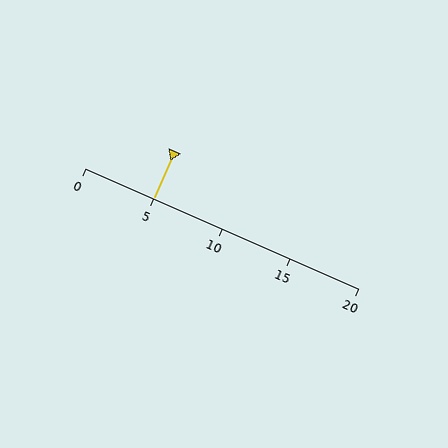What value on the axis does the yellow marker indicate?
The marker indicates approximately 5.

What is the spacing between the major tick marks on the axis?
The major ticks are spaced 5 apart.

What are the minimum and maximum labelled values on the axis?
The axis runs from 0 to 20.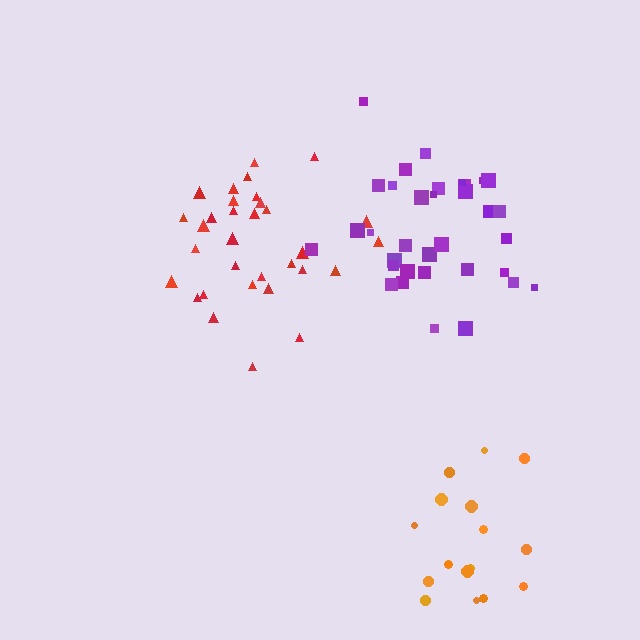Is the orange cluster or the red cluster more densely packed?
Red.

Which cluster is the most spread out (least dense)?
Purple.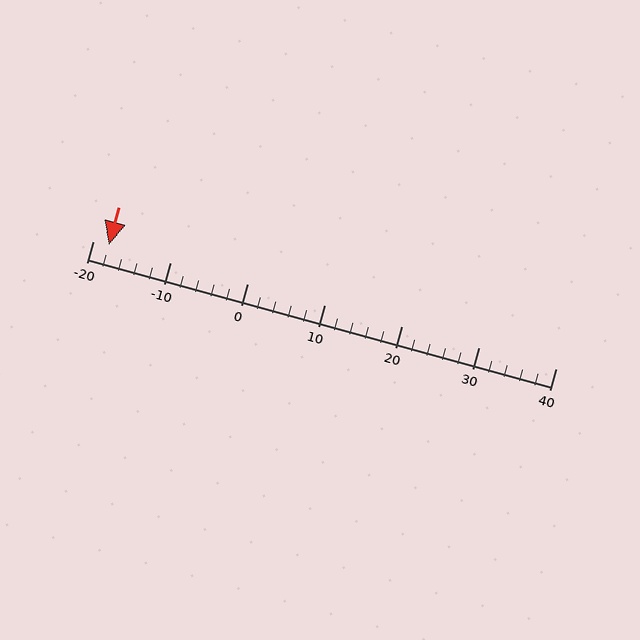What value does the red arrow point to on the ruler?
The red arrow points to approximately -18.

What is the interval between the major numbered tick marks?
The major tick marks are spaced 10 units apart.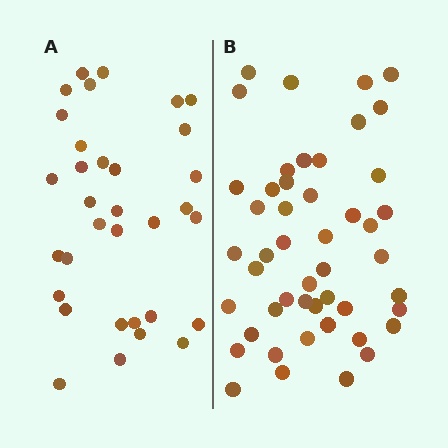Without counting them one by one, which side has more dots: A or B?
Region B (the right region) has more dots.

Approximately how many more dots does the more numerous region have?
Region B has approximately 15 more dots than region A.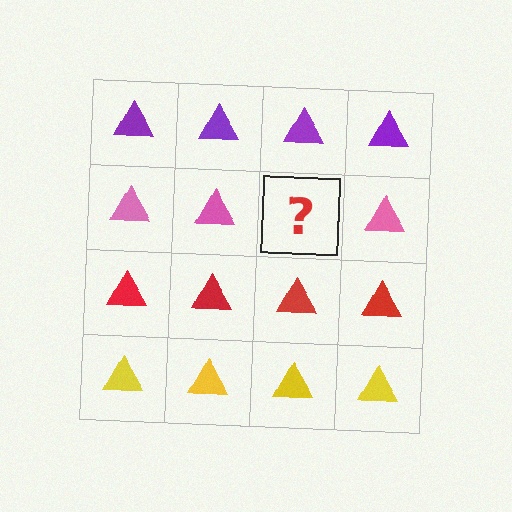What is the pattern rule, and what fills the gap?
The rule is that each row has a consistent color. The gap should be filled with a pink triangle.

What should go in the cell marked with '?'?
The missing cell should contain a pink triangle.